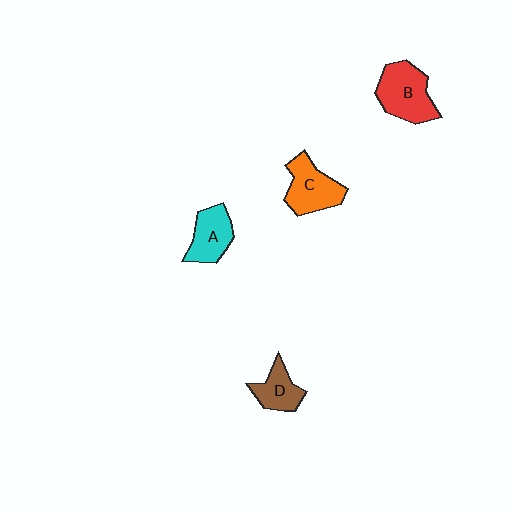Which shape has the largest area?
Shape B (red).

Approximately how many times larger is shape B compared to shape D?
Approximately 1.6 times.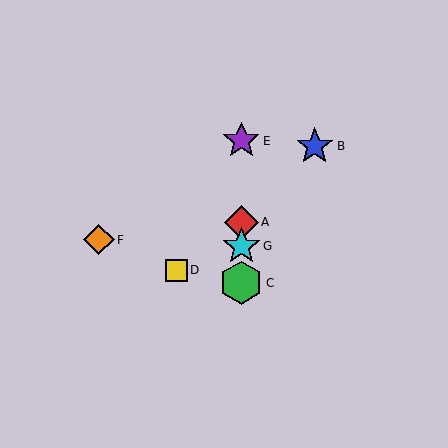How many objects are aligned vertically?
4 objects (A, C, E, G) are aligned vertically.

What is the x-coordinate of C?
Object C is at x≈241.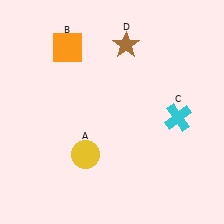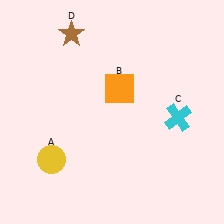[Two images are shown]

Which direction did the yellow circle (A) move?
The yellow circle (A) moved left.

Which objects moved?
The objects that moved are: the yellow circle (A), the orange square (B), the brown star (D).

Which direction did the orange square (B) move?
The orange square (B) moved right.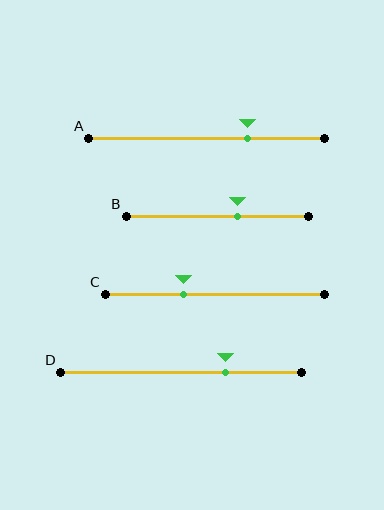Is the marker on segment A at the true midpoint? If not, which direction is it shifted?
No, the marker on segment A is shifted to the right by about 17% of the segment length.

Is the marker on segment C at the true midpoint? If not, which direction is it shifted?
No, the marker on segment C is shifted to the left by about 14% of the segment length.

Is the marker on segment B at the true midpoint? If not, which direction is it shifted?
No, the marker on segment B is shifted to the right by about 11% of the segment length.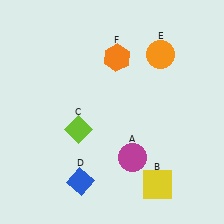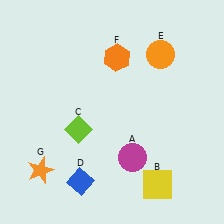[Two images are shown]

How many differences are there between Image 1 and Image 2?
There is 1 difference between the two images.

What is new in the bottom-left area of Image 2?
An orange star (G) was added in the bottom-left area of Image 2.